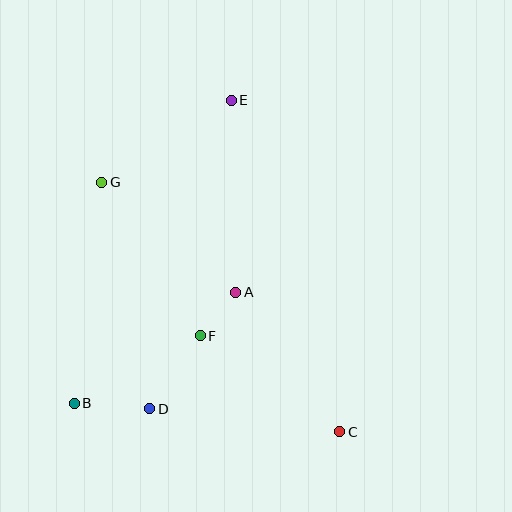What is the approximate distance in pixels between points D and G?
The distance between D and G is approximately 232 pixels.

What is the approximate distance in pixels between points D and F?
The distance between D and F is approximately 89 pixels.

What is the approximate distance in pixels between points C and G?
The distance between C and G is approximately 345 pixels.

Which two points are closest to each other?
Points A and F are closest to each other.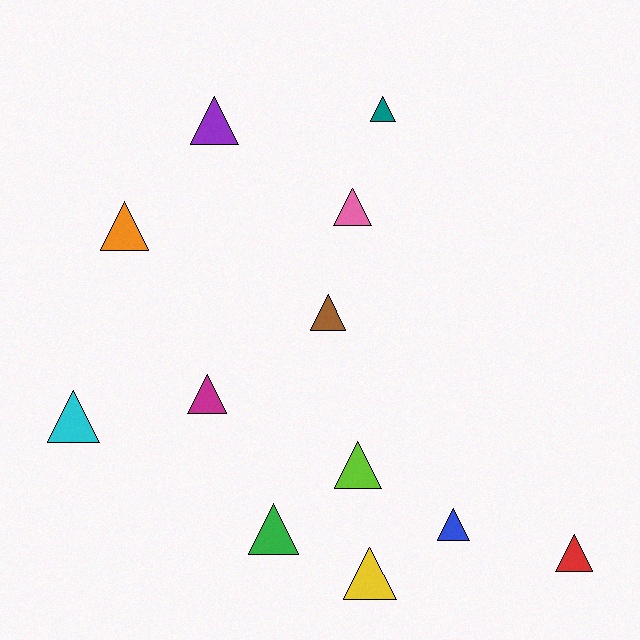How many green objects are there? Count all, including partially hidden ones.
There is 1 green object.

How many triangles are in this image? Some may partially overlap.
There are 12 triangles.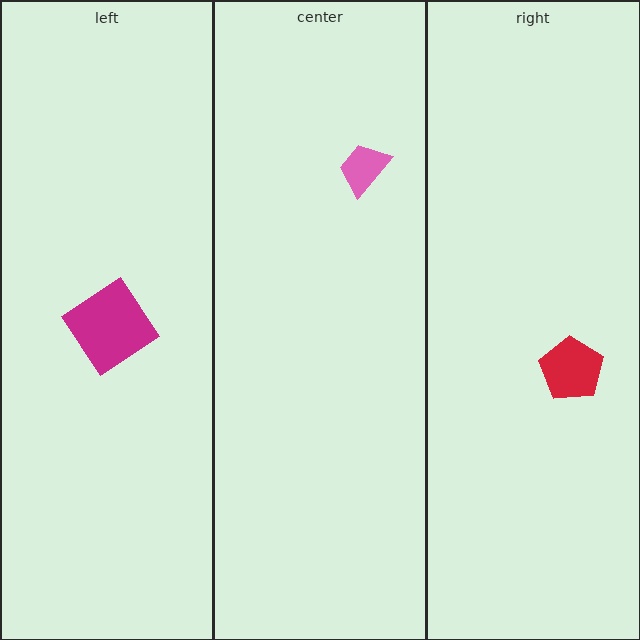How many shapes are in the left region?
1.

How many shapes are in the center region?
1.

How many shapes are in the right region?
1.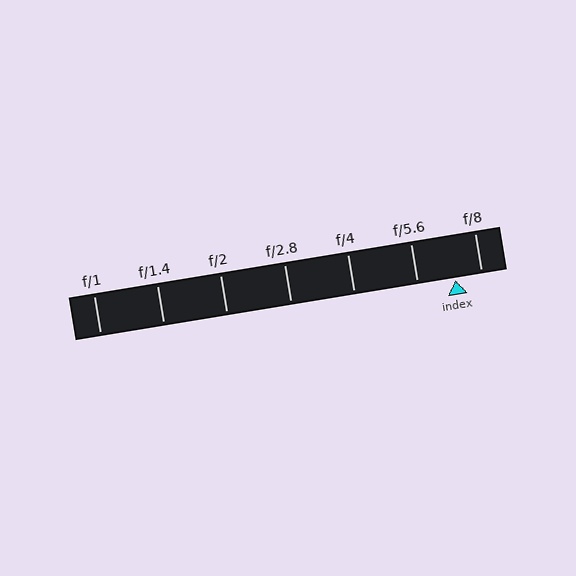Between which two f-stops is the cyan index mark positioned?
The index mark is between f/5.6 and f/8.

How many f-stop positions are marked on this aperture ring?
There are 7 f-stop positions marked.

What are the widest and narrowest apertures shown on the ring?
The widest aperture shown is f/1 and the narrowest is f/8.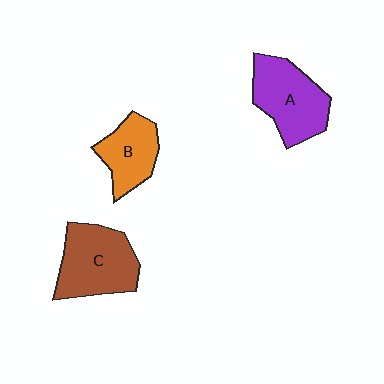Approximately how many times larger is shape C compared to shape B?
Approximately 1.5 times.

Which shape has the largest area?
Shape C (brown).